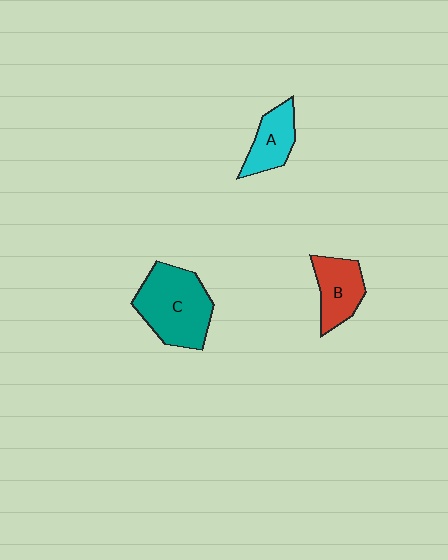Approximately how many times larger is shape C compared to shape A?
Approximately 2.0 times.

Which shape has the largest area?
Shape C (teal).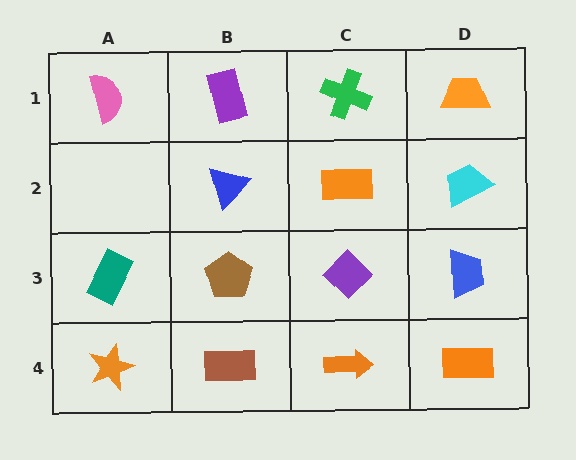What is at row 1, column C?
A green cross.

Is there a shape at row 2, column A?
No, that cell is empty.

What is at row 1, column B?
A purple rectangle.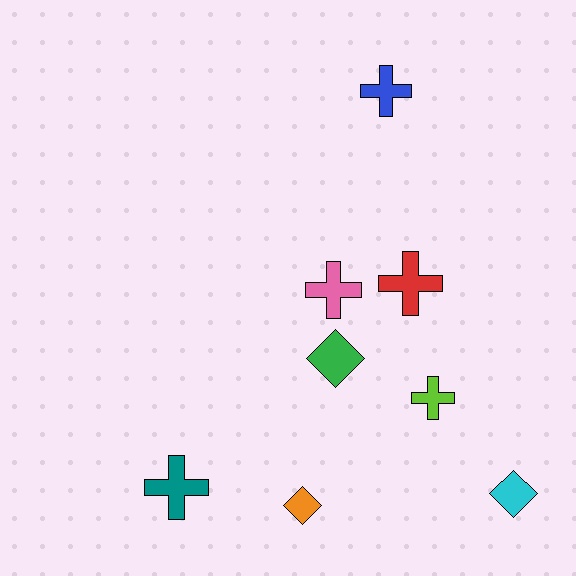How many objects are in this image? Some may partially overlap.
There are 8 objects.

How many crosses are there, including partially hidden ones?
There are 5 crosses.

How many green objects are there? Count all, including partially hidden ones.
There is 1 green object.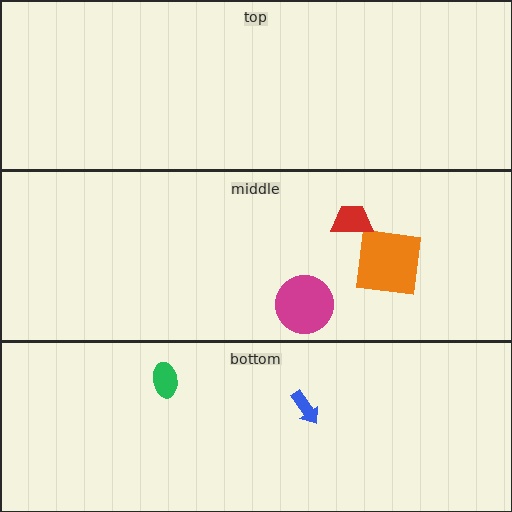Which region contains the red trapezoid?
The middle region.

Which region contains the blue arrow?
The bottom region.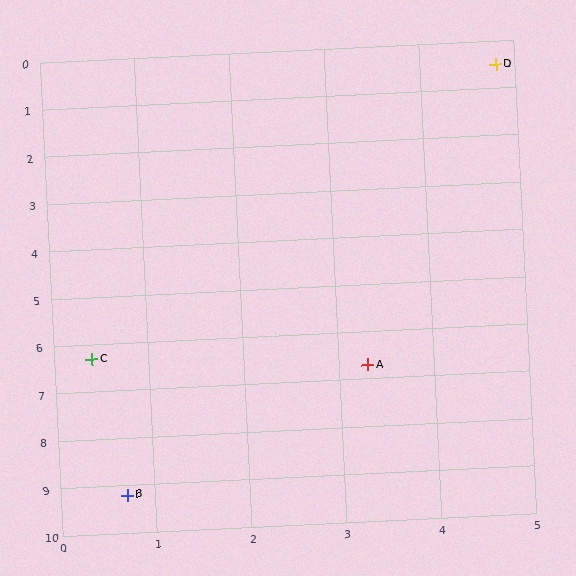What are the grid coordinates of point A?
Point A is at approximately (3.3, 6.7).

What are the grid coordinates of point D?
Point D is at approximately (4.8, 0.5).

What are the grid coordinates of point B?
Point B is at approximately (0.7, 9.2).